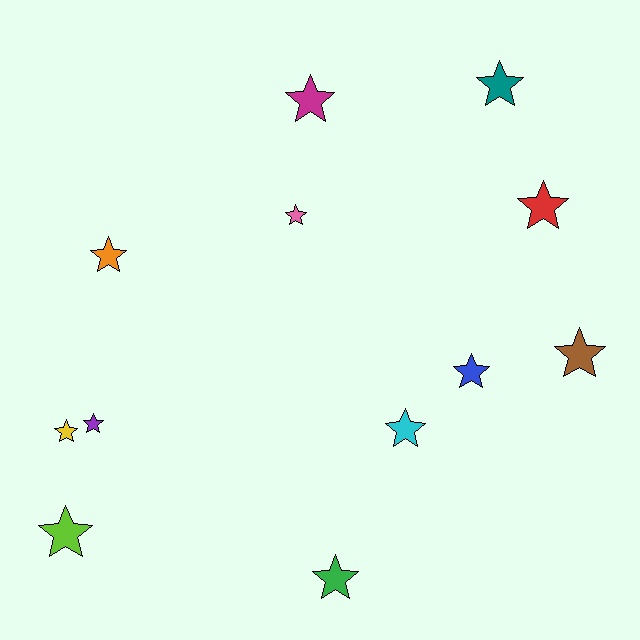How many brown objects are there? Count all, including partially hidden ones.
There is 1 brown object.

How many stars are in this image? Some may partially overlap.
There are 12 stars.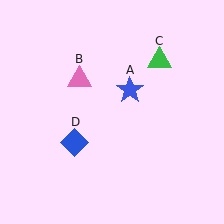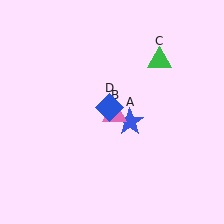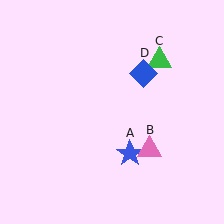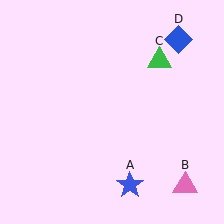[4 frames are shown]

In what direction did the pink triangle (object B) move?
The pink triangle (object B) moved down and to the right.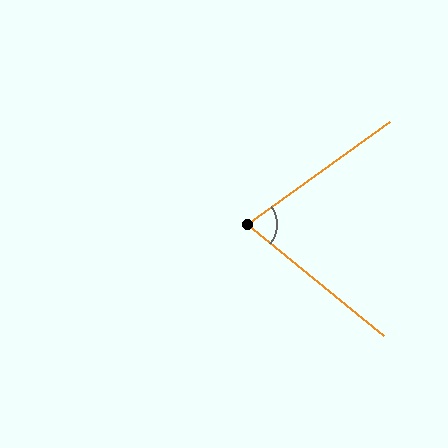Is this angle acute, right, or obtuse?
It is acute.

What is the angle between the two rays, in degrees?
Approximately 75 degrees.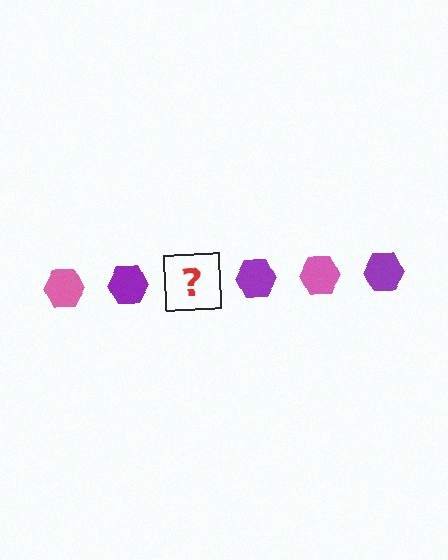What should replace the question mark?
The question mark should be replaced with a pink hexagon.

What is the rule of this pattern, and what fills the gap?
The rule is that the pattern cycles through pink, purple hexagons. The gap should be filled with a pink hexagon.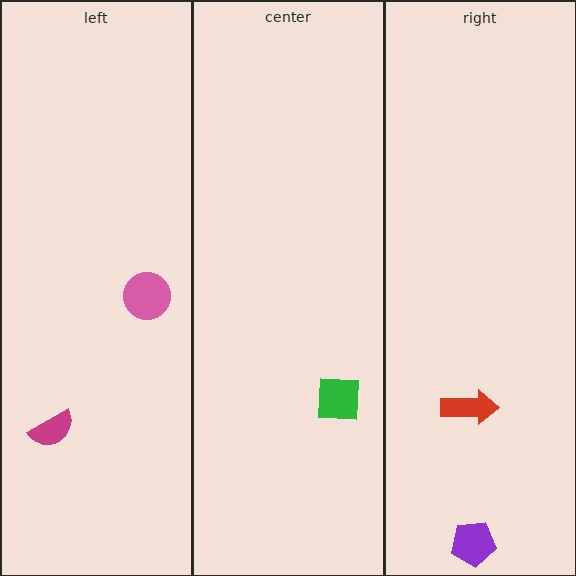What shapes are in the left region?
The pink circle, the magenta semicircle.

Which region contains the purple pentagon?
The right region.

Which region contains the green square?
The center region.